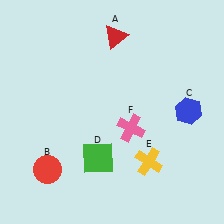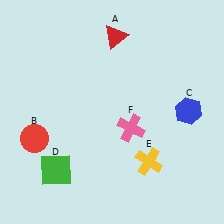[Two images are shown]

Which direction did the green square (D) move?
The green square (D) moved left.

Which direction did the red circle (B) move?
The red circle (B) moved up.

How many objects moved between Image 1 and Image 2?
2 objects moved between the two images.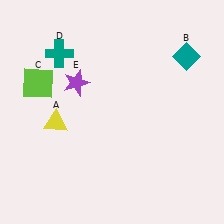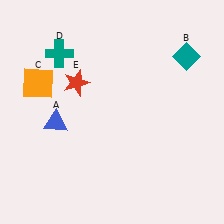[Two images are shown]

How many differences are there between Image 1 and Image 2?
There are 3 differences between the two images.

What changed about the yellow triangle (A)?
In Image 1, A is yellow. In Image 2, it changed to blue.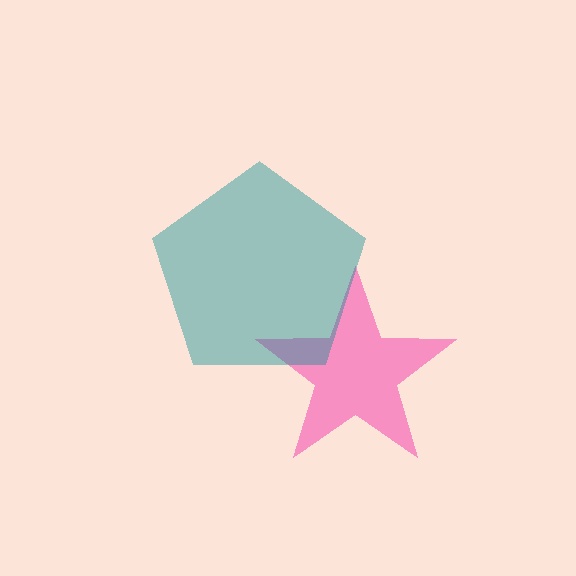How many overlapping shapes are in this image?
There are 2 overlapping shapes in the image.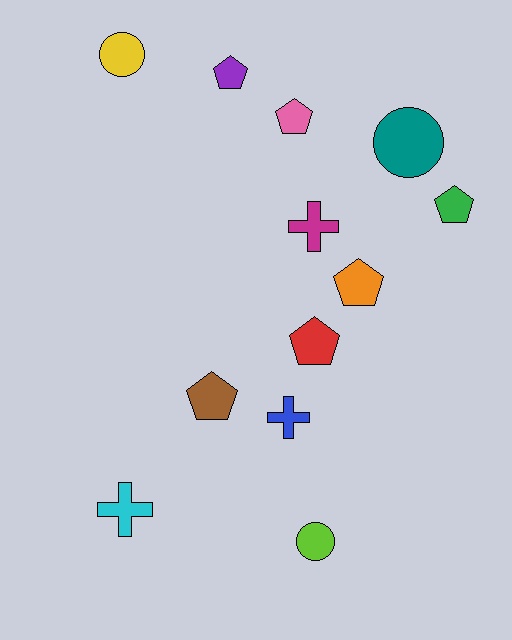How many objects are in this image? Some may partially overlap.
There are 12 objects.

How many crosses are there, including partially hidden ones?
There are 3 crosses.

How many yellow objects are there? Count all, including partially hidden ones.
There is 1 yellow object.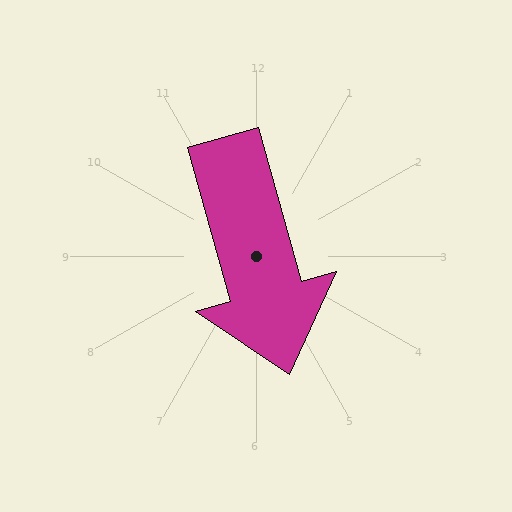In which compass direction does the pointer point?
South.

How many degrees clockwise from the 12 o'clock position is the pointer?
Approximately 164 degrees.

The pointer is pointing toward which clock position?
Roughly 5 o'clock.